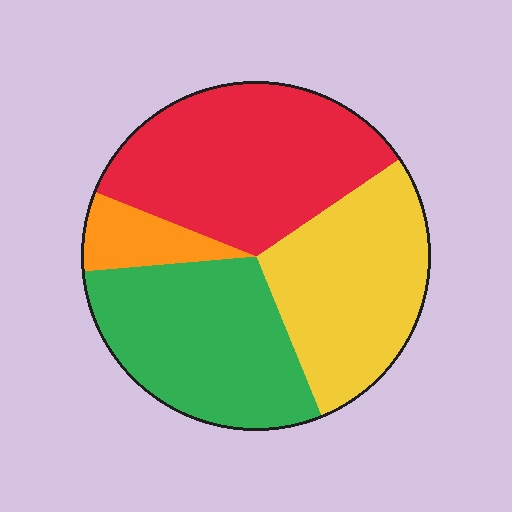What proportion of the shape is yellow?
Yellow takes up about one quarter (1/4) of the shape.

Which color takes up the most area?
Red, at roughly 35%.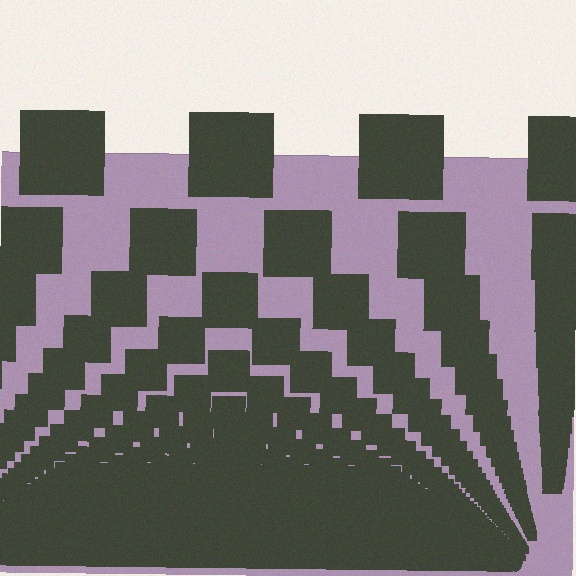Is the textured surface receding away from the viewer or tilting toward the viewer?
The surface appears to tilt toward the viewer. Texture elements get larger and sparser toward the top.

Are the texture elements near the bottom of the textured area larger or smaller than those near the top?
Smaller. The gradient is inverted — elements near the bottom are smaller and denser.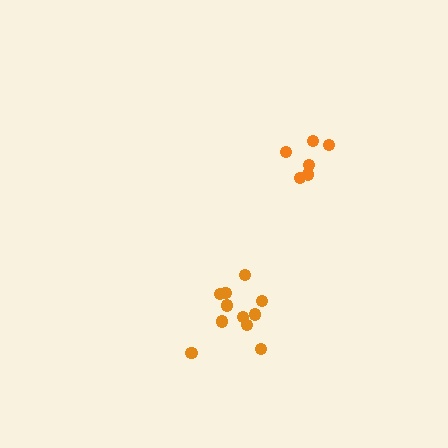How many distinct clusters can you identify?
There are 2 distinct clusters.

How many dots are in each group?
Group 1: 11 dots, Group 2: 6 dots (17 total).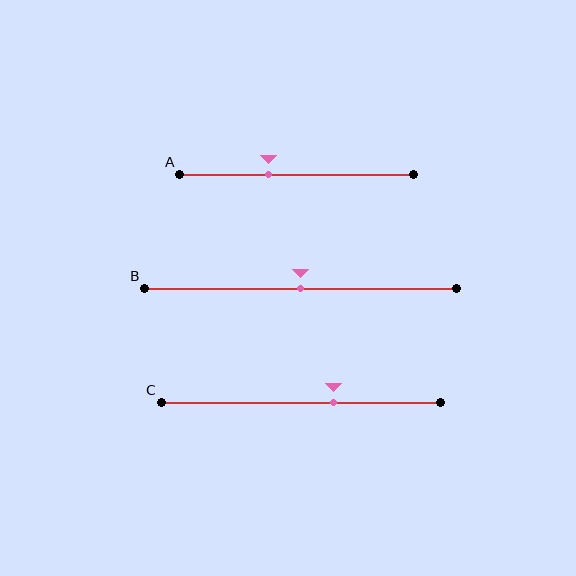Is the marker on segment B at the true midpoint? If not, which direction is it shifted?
Yes, the marker on segment B is at the true midpoint.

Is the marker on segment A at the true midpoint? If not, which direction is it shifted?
No, the marker on segment A is shifted to the left by about 12% of the segment length.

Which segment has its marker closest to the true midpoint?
Segment B has its marker closest to the true midpoint.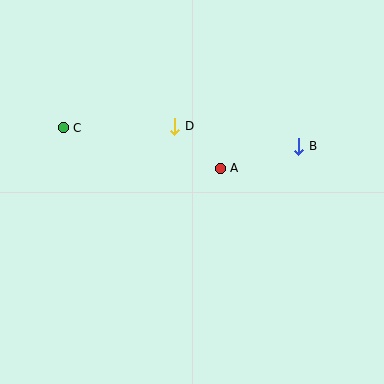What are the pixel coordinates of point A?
Point A is at (220, 168).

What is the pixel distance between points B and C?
The distance between B and C is 236 pixels.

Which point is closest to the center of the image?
Point A at (220, 168) is closest to the center.